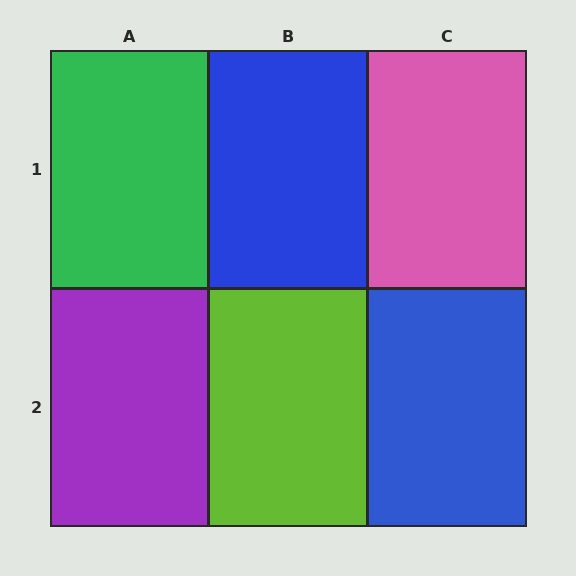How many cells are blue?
2 cells are blue.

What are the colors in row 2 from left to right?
Purple, lime, blue.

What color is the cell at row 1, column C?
Pink.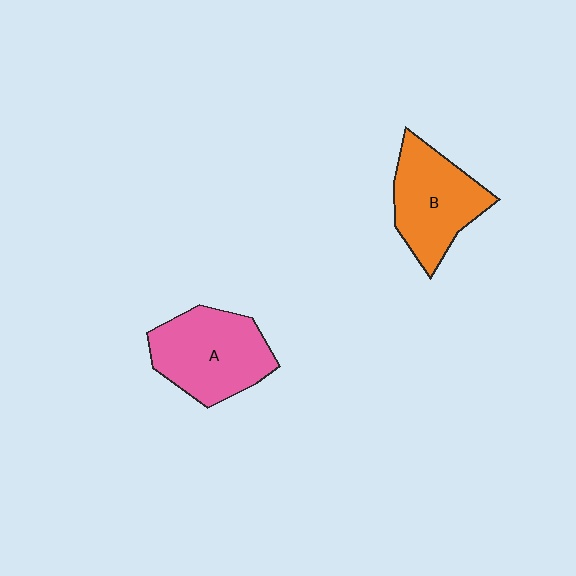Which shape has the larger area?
Shape A (pink).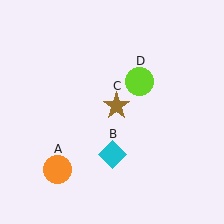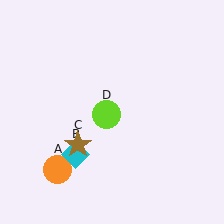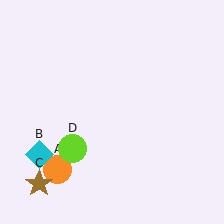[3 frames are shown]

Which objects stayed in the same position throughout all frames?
Orange circle (object A) remained stationary.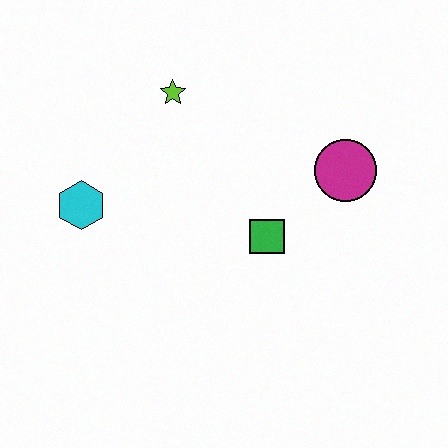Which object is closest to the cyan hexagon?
The lime star is closest to the cyan hexagon.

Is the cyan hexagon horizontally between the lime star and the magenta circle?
No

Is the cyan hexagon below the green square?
No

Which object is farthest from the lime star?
The magenta circle is farthest from the lime star.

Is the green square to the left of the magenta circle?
Yes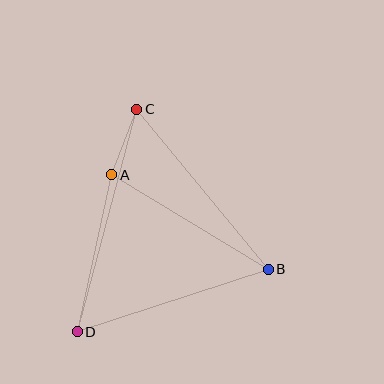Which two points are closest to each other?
Points A and C are closest to each other.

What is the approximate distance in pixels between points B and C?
The distance between B and C is approximately 207 pixels.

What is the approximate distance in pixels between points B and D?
The distance between B and D is approximately 201 pixels.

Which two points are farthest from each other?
Points C and D are farthest from each other.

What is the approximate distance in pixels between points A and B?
The distance between A and B is approximately 183 pixels.